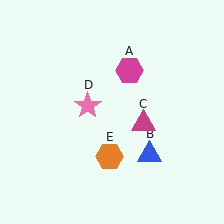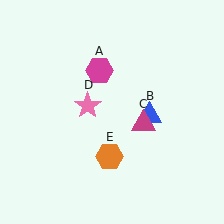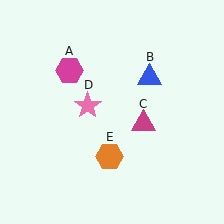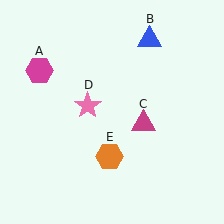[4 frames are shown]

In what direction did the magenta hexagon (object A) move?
The magenta hexagon (object A) moved left.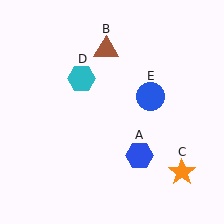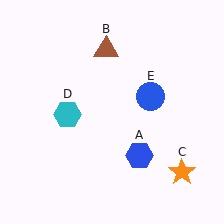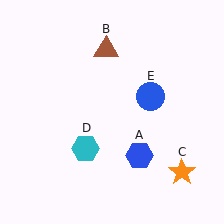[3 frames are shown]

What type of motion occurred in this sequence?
The cyan hexagon (object D) rotated counterclockwise around the center of the scene.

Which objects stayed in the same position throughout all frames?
Blue hexagon (object A) and brown triangle (object B) and orange star (object C) and blue circle (object E) remained stationary.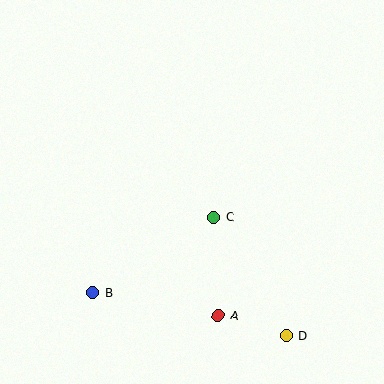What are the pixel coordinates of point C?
Point C is at (214, 217).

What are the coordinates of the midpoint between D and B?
The midpoint between D and B is at (189, 314).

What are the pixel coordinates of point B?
Point B is at (92, 292).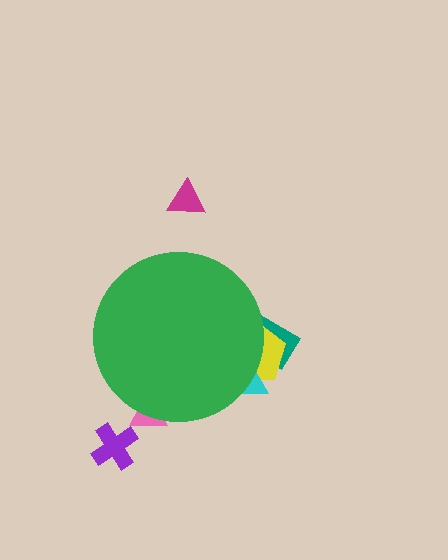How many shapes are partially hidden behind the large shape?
4 shapes are partially hidden.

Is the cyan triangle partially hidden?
Yes, the cyan triangle is partially hidden behind the green circle.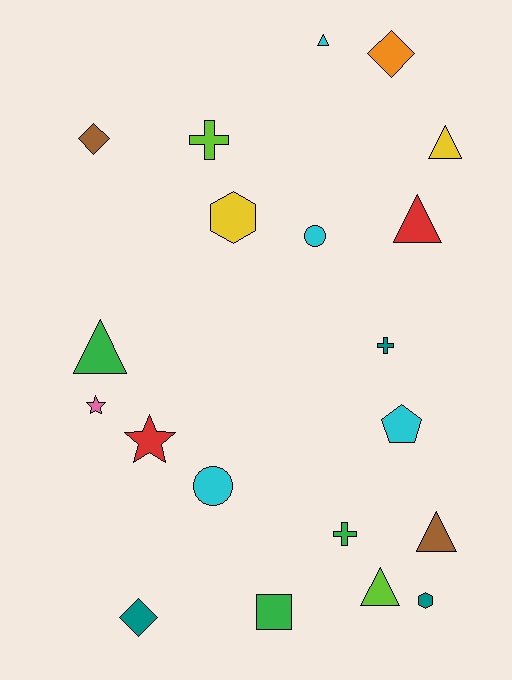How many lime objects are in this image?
There are 2 lime objects.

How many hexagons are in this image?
There are 2 hexagons.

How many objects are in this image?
There are 20 objects.